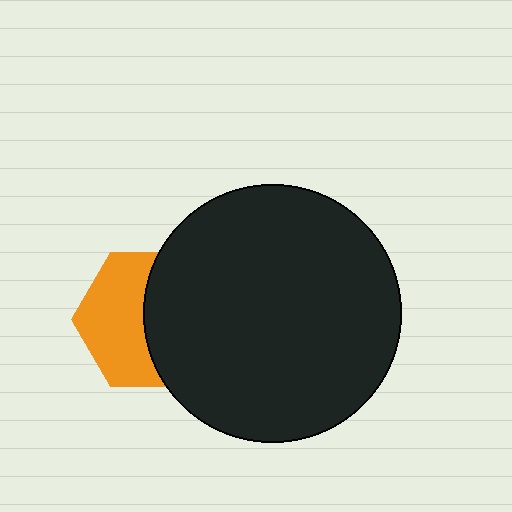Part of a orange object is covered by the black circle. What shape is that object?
It is a hexagon.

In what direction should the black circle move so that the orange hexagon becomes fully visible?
The black circle should move right. That is the shortest direction to clear the overlap and leave the orange hexagon fully visible.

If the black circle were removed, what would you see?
You would see the complete orange hexagon.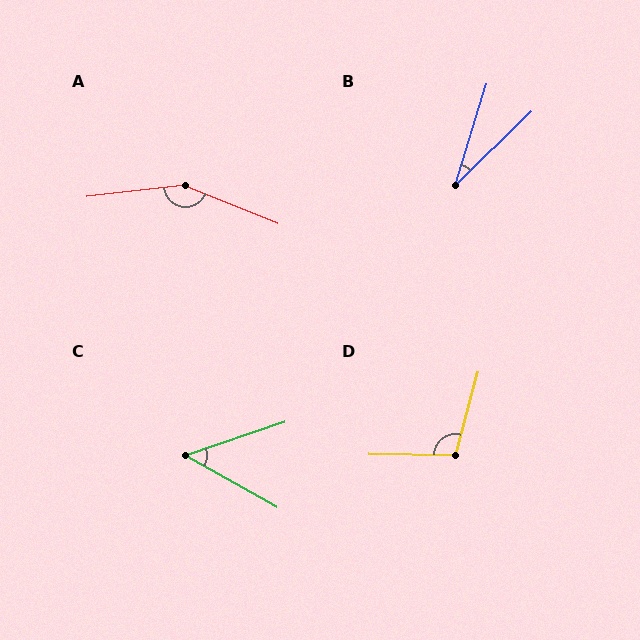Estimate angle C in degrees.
Approximately 48 degrees.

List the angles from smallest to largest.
B (28°), C (48°), D (104°), A (151°).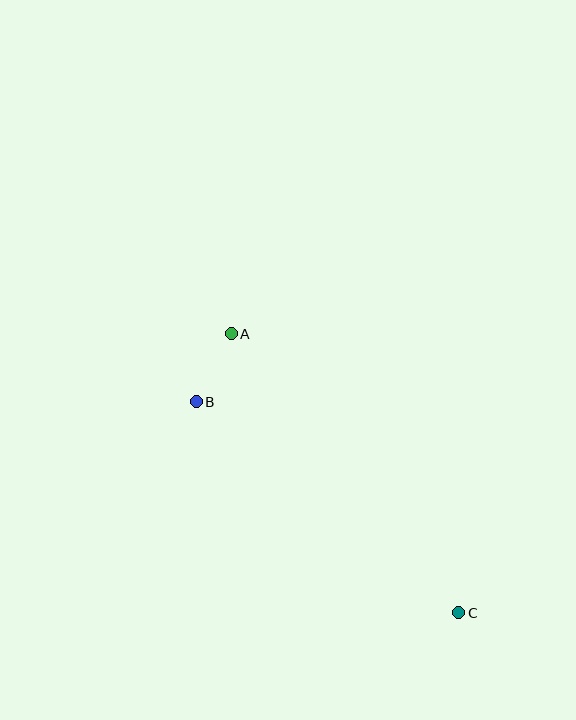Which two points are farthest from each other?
Points A and C are farthest from each other.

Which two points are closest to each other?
Points A and B are closest to each other.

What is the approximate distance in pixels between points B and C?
The distance between B and C is approximately 337 pixels.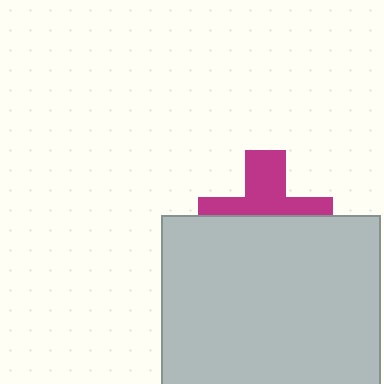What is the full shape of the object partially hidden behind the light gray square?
The partially hidden object is a magenta cross.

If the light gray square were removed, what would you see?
You would see the complete magenta cross.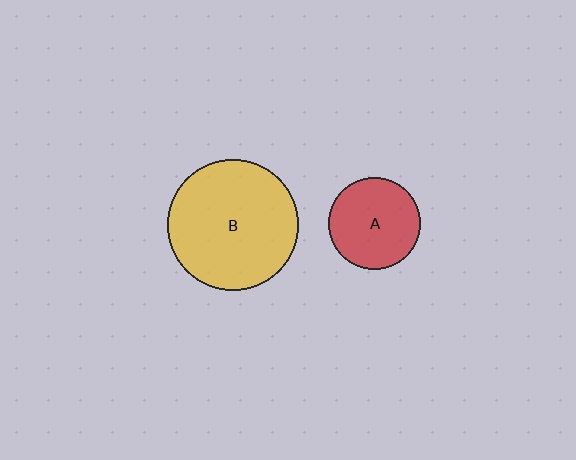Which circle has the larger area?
Circle B (yellow).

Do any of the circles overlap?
No, none of the circles overlap.